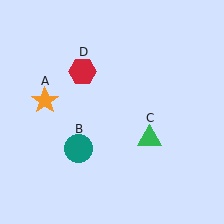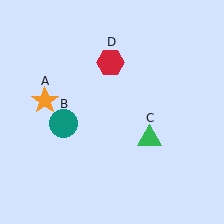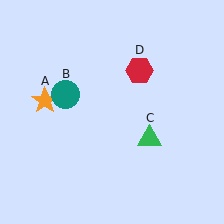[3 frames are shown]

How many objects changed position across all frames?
2 objects changed position: teal circle (object B), red hexagon (object D).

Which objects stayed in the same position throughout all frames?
Orange star (object A) and green triangle (object C) remained stationary.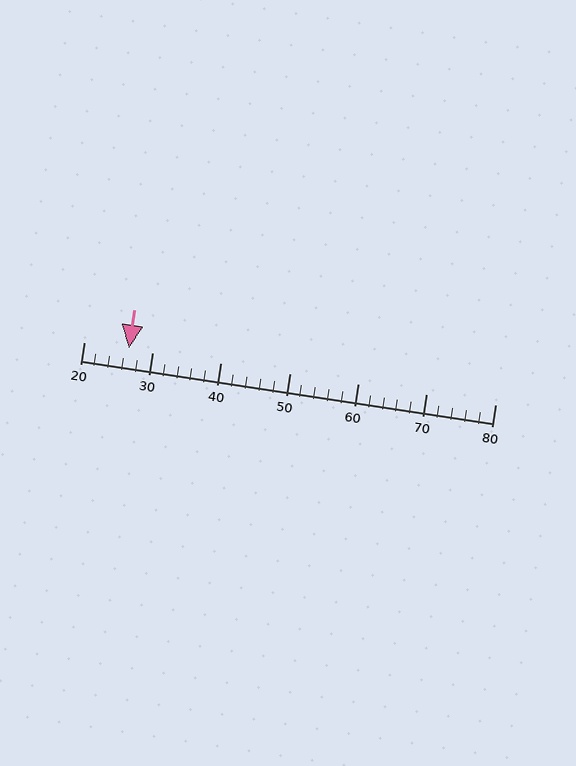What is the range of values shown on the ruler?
The ruler shows values from 20 to 80.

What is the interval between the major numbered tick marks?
The major tick marks are spaced 10 units apart.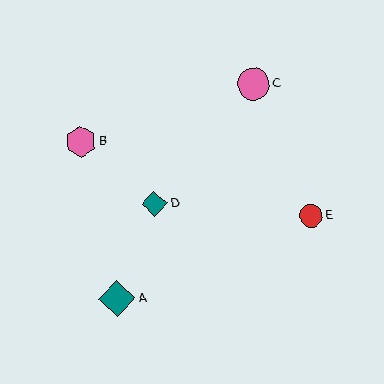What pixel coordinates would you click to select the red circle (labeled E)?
Click at (311, 215) to select the red circle E.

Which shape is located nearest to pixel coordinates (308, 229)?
The red circle (labeled E) at (311, 215) is nearest to that location.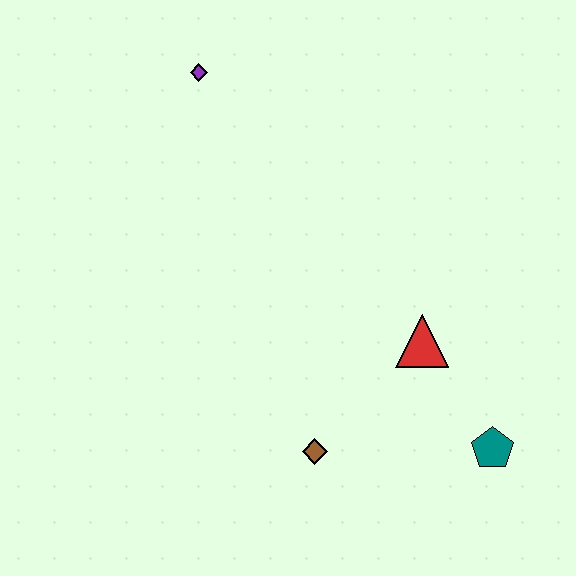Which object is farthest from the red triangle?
The purple diamond is farthest from the red triangle.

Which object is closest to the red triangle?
The teal pentagon is closest to the red triangle.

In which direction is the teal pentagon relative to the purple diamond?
The teal pentagon is below the purple diamond.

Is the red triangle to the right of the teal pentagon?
No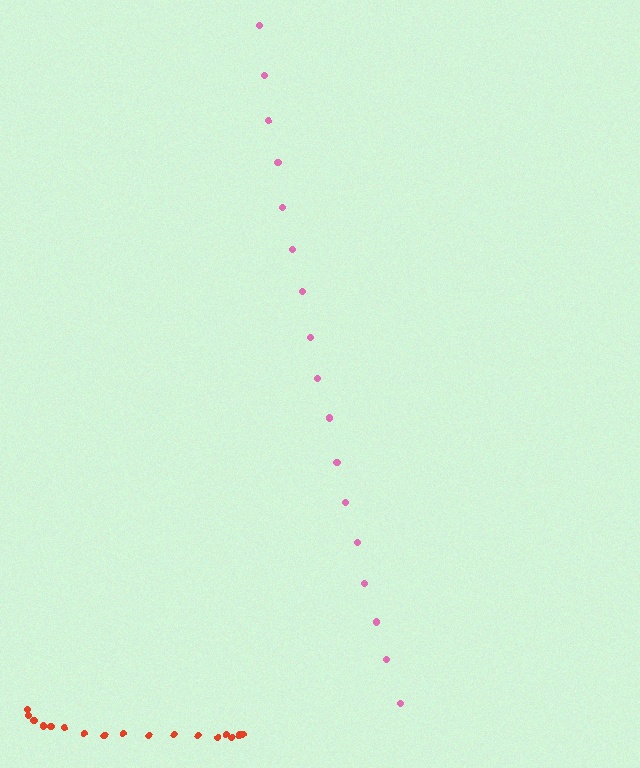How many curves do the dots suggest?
There are 2 distinct paths.